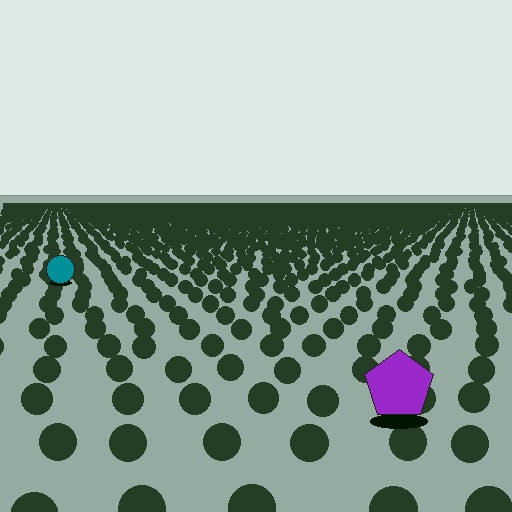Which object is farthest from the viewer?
The teal circle is farthest from the viewer. It appears smaller and the ground texture around it is denser.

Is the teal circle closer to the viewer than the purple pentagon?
No. The purple pentagon is closer — you can tell from the texture gradient: the ground texture is coarser near it.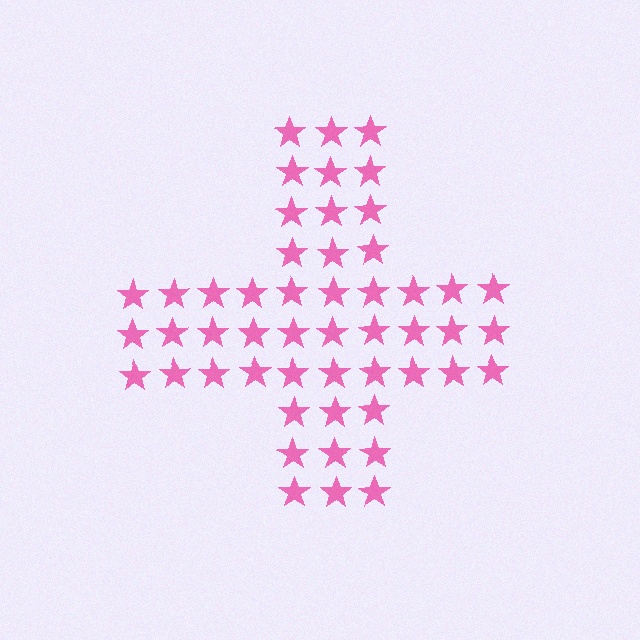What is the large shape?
The large shape is a cross.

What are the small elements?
The small elements are stars.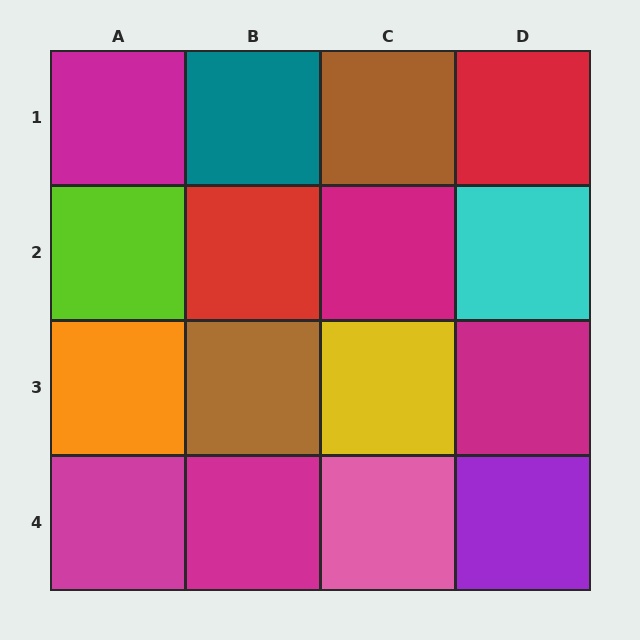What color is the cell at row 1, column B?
Teal.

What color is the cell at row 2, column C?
Magenta.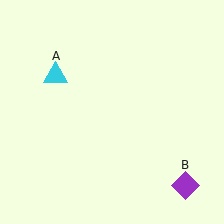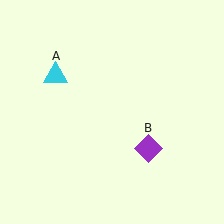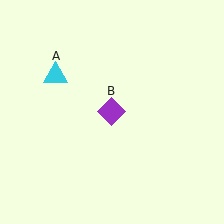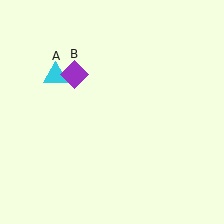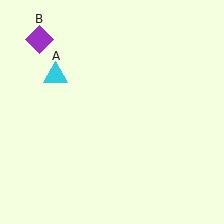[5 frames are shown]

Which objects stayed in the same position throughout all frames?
Cyan triangle (object A) remained stationary.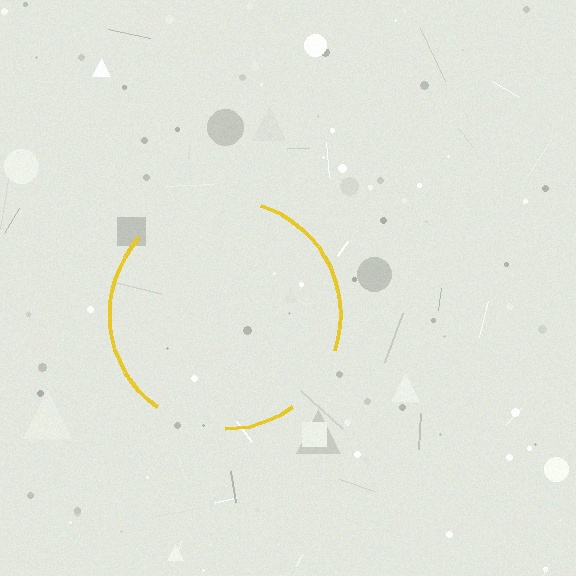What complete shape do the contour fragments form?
The contour fragments form a circle.